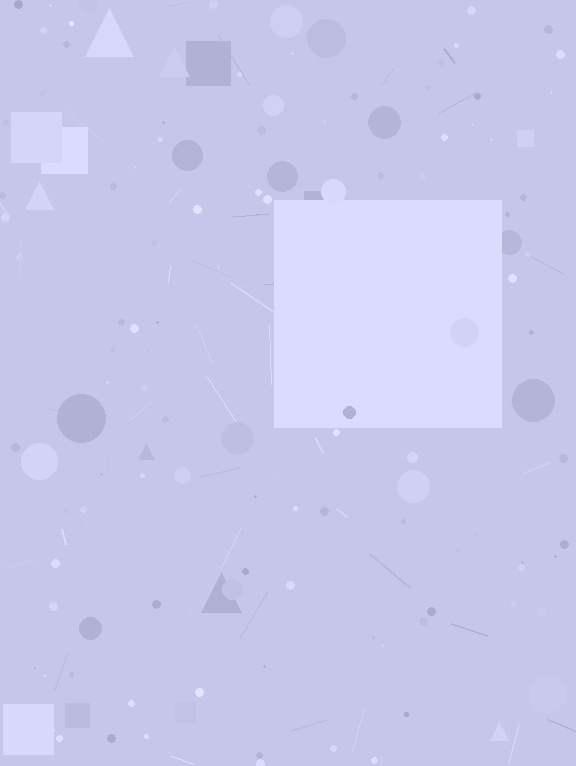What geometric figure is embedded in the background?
A square is embedded in the background.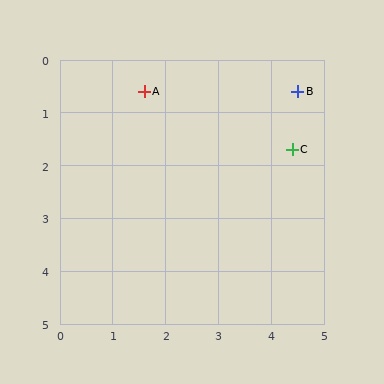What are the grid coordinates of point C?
Point C is at approximately (4.4, 1.7).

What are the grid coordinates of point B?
Point B is at approximately (4.5, 0.6).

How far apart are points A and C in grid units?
Points A and C are about 3.0 grid units apart.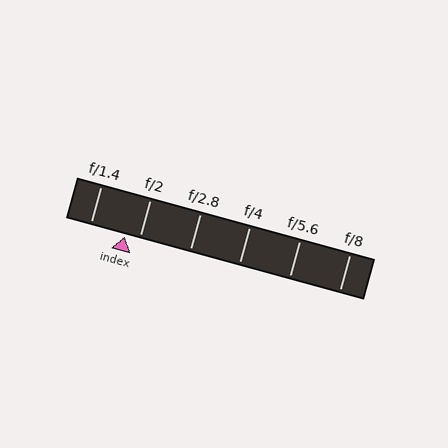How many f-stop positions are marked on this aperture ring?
There are 6 f-stop positions marked.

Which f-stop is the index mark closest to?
The index mark is closest to f/2.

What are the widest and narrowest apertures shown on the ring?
The widest aperture shown is f/1.4 and the narrowest is f/8.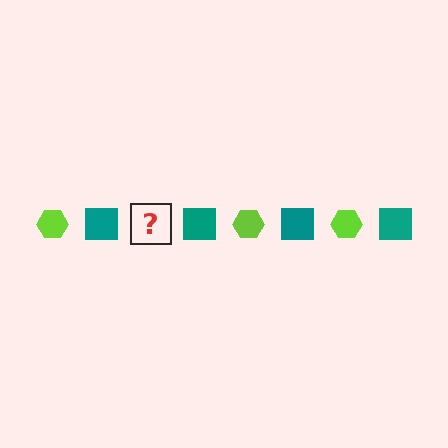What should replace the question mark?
The question mark should be replaced with a lime hexagon.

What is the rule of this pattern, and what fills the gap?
The rule is that the pattern alternates between lime hexagon and teal square. The gap should be filled with a lime hexagon.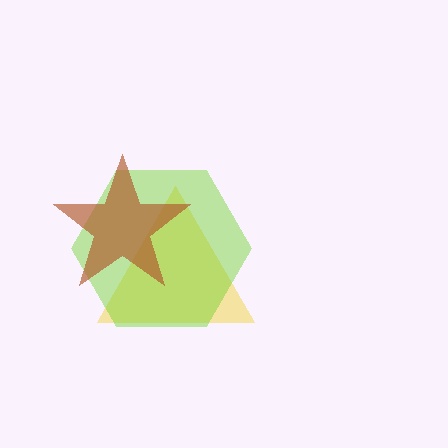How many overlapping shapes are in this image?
There are 3 overlapping shapes in the image.